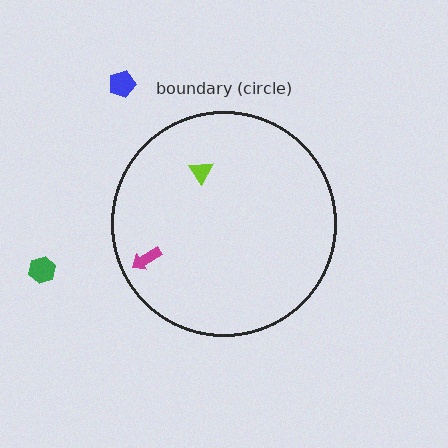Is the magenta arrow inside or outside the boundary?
Inside.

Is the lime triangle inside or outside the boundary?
Inside.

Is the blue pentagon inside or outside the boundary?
Outside.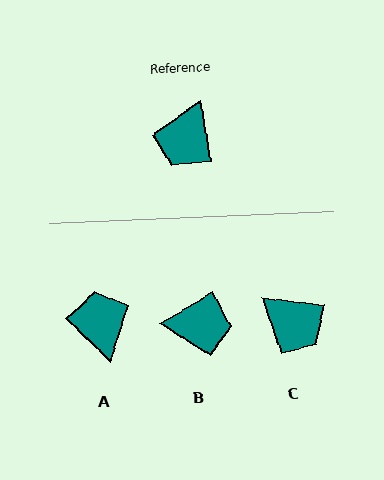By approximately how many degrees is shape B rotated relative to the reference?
Approximately 112 degrees counter-clockwise.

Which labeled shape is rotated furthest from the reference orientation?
A, about 143 degrees away.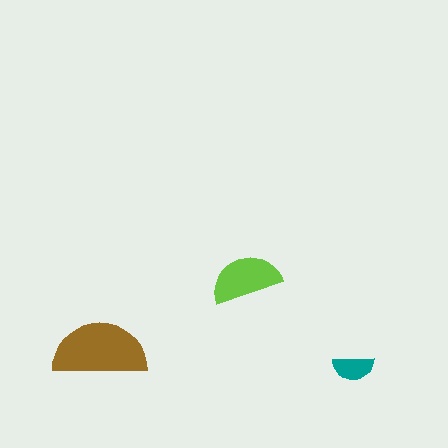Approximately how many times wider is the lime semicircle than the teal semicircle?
About 1.5 times wider.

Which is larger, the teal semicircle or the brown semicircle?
The brown one.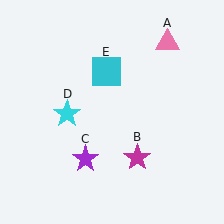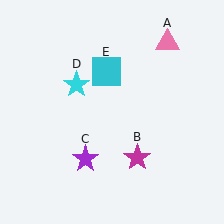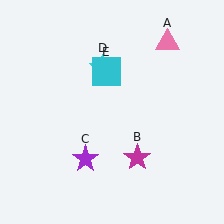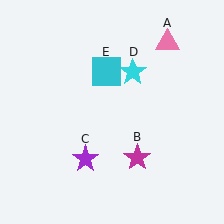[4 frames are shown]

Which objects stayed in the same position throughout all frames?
Pink triangle (object A) and magenta star (object B) and purple star (object C) and cyan square (object E) remained stationary.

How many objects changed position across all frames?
1 object changed position: cyan star (object D).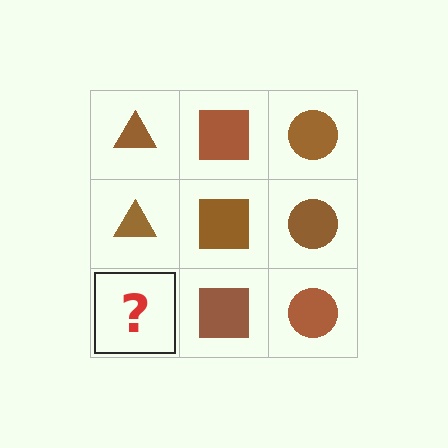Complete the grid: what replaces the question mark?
The question mark should be replaced with a brown triangle.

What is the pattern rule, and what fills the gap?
The rule is that each column has a consistent shape. The gap should be filled with a brown triangle.